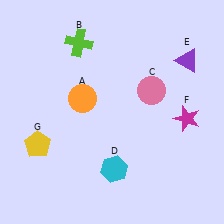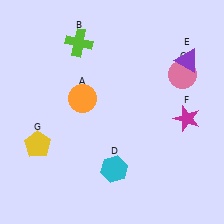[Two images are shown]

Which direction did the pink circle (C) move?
The pink circle (C) moved right.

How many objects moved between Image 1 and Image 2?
1 object moved between the two images.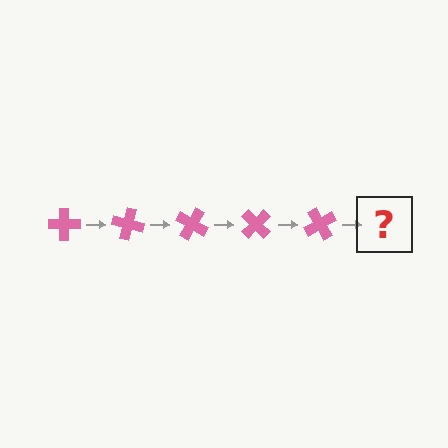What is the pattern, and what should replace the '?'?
The pattern is that the cross rotates 15 degrees each step. The '?' should be a pink cross rotated 75 degrees.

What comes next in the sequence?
The next element should be a pink cross rotated 75 degrees.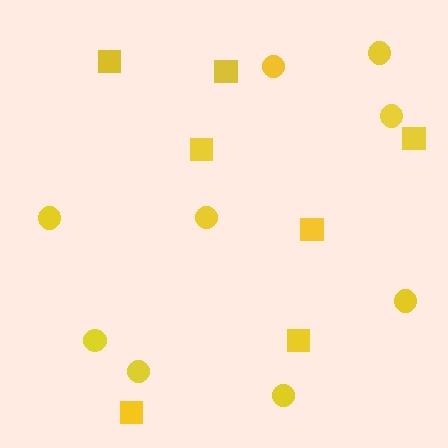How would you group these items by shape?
There are 2 groups: one group of circles (9) and one group of squares (7).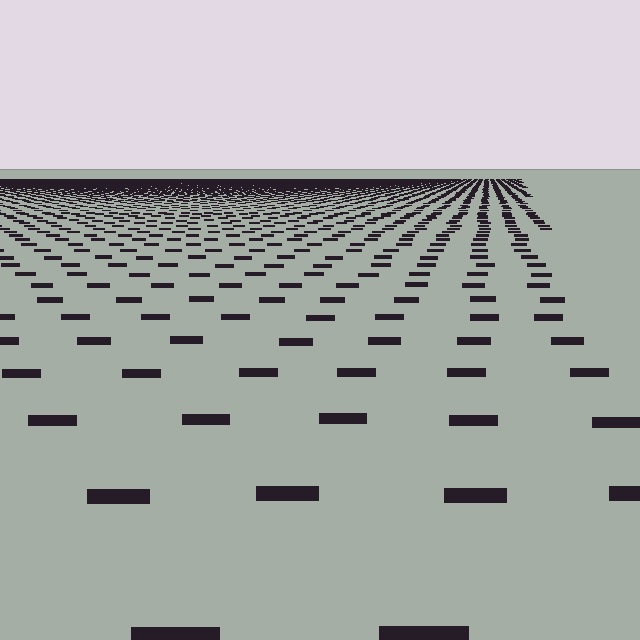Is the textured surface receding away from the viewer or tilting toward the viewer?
The surface is receding away from the viewer. Texture elements get smaller and denser toward the top.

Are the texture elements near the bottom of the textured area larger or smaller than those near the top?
Larger. Near the bottom, elements are closer to the viewer and appear at a bigger on-screen size.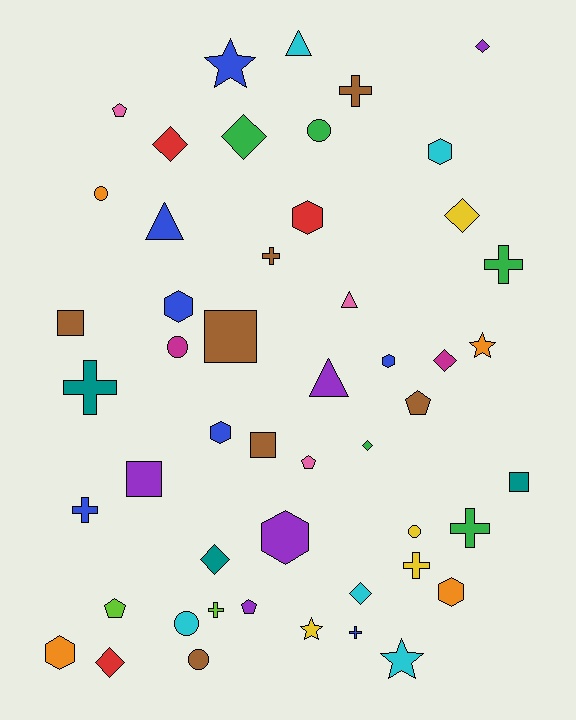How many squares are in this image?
There are 5 squares.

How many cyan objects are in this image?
There are 5 cyan objects.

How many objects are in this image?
There are 50 objects.